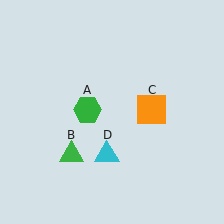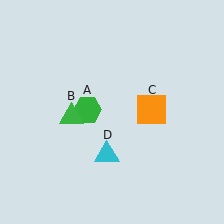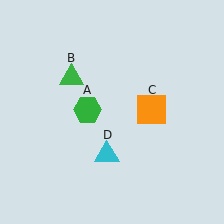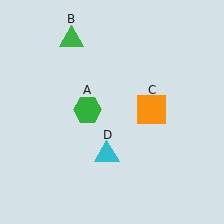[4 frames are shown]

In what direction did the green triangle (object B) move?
The green triangle (object B) moved up.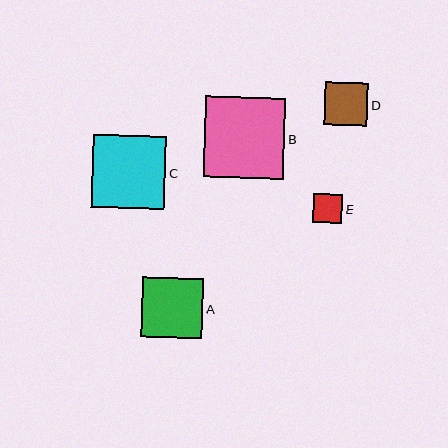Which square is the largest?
Square B is the largest with a size of approximately 80 pixels.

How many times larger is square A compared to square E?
Square A is approximately 2.1 times the size of square E.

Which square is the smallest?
Square E is the smallest with a size of approximately 29 pixels.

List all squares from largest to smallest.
From largest to smallest: B, C, A, D, E.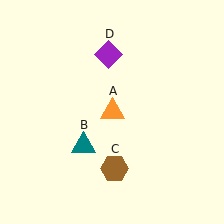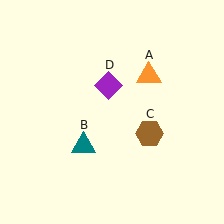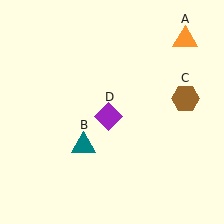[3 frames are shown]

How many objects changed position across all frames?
3 objects changed position: orange triangle (object A), brown hexagon (object C), purple diamond (object D).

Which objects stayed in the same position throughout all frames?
Teal triangle (object B) remained stationary.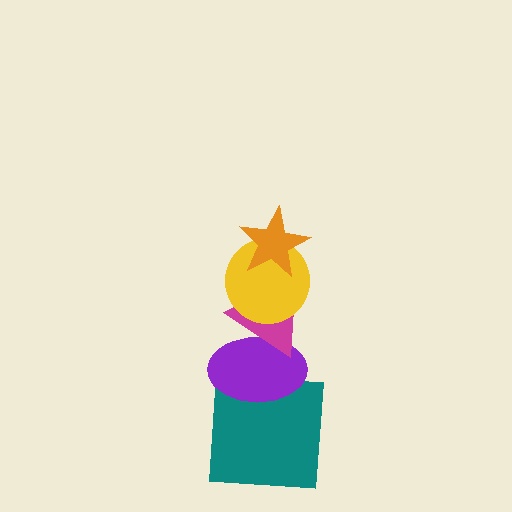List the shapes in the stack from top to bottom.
From top to bottom: the orange star, the yellow circle, the magenta triangle, the purple ellipse, the teal square.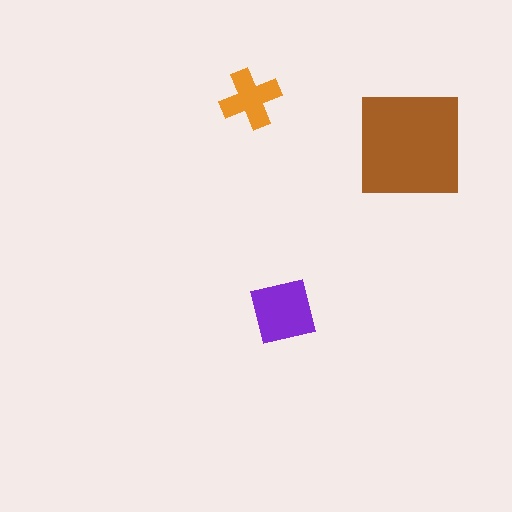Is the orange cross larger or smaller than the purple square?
Smaller.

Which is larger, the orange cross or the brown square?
The brown square.